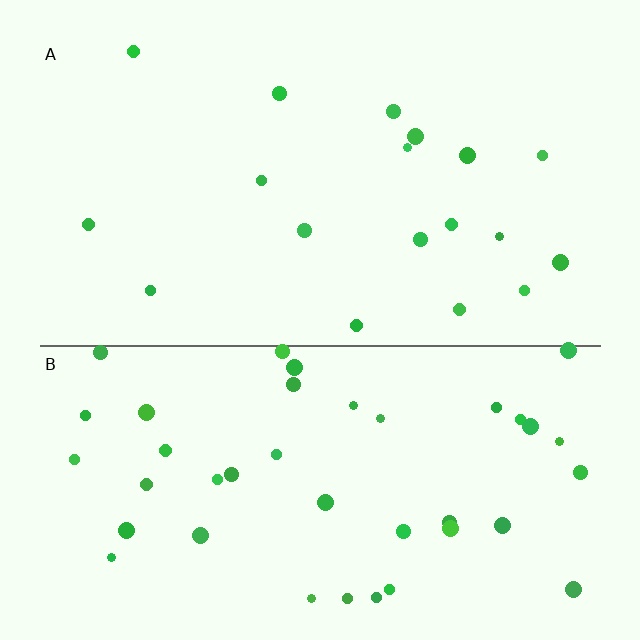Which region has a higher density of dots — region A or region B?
B (the bottom).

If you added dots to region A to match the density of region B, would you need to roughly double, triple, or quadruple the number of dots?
Approximately double.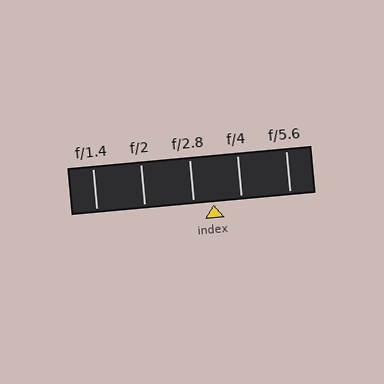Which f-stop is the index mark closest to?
The index mark is closest to f/2.8.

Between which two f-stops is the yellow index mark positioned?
The index mark is between f/2.8 and f/4.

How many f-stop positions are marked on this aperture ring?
There are 5 f-stop positions marked.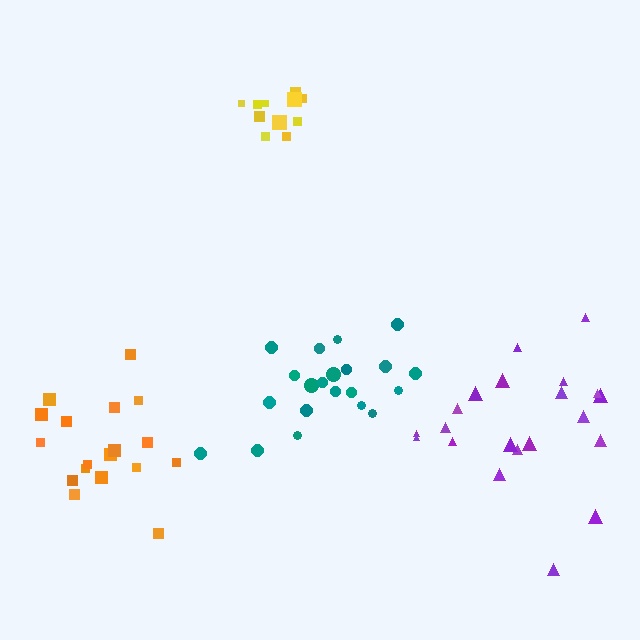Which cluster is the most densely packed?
Yellow.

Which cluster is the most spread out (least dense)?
Purple.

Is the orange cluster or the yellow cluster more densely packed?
Yellow.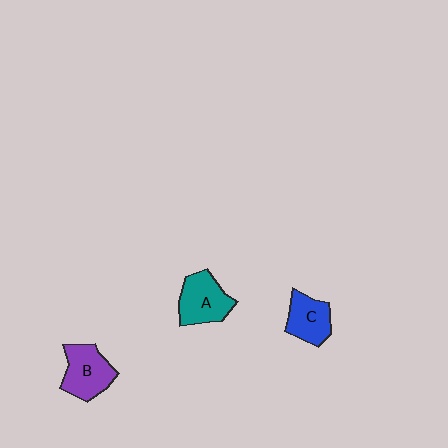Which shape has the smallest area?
Shape C (blue).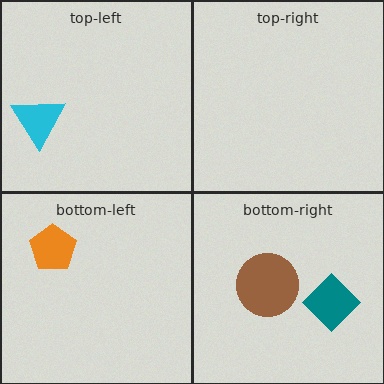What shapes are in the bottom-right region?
The teal diamond, the brown circle.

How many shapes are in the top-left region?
1.